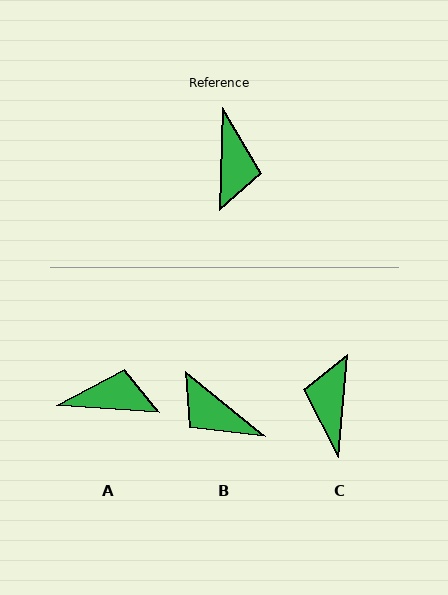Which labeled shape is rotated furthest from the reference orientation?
C, about 177 degrees away.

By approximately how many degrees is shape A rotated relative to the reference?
Approximately 88 degrees counter-clockwise.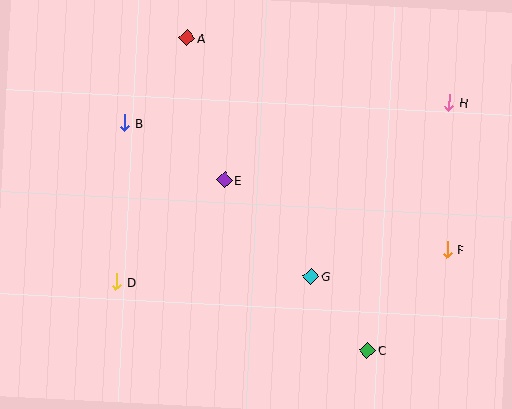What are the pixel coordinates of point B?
Point B is at (125, 123).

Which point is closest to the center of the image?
Point E at (224, 180) is closest to the center.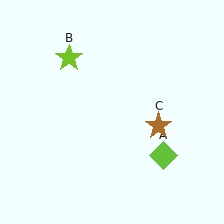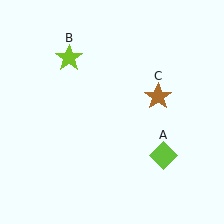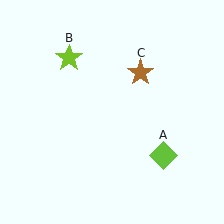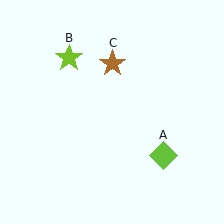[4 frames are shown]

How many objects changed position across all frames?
1 object changed position: brown star (object C).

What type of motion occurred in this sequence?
The brown star (object C) rotated counterclockwise around the center of the scene.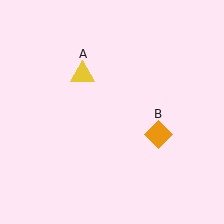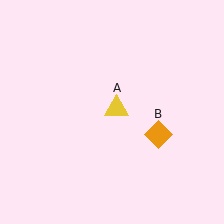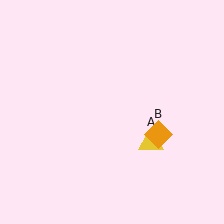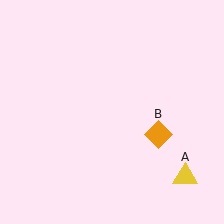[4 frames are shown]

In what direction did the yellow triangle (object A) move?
The yellow triangle (object A) moved down and to the right.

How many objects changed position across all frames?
1 object changed position: yellow triangle (object A).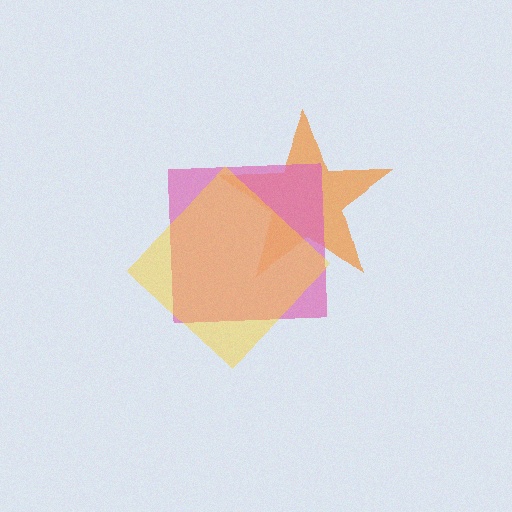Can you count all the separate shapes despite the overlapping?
Yes, there are 3 separate shapes.